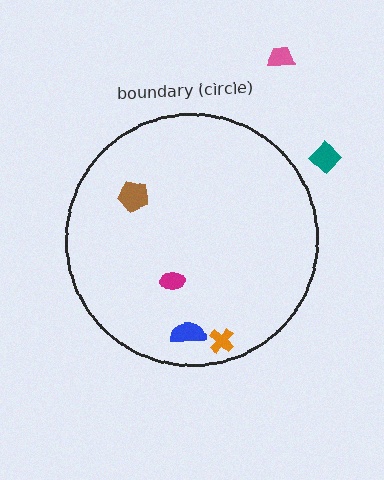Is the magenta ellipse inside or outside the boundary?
Inside.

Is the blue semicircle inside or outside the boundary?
Inside.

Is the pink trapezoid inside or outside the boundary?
Outside.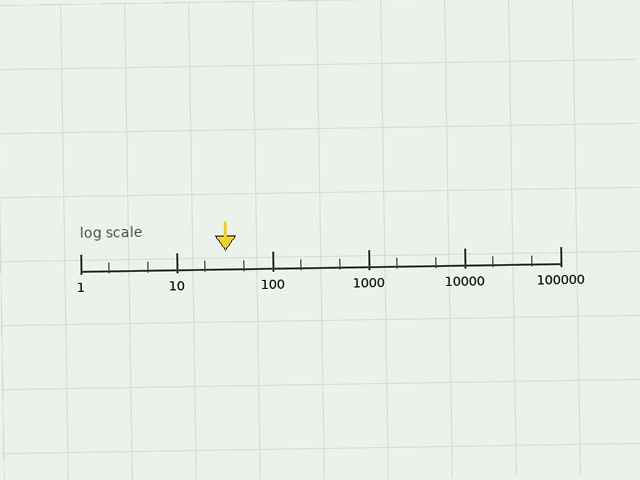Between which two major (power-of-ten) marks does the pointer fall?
The pointer is between 10 and 100.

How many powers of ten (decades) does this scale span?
The scale spans 5 decades, from 1 to 100000.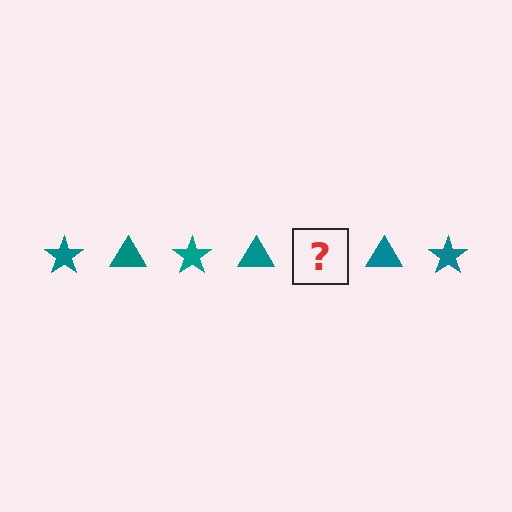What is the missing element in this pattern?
The missing element is a teal star.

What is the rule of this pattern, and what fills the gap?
The rule is that the pattern cycles through star, triangle shapes in teal. The gap should be filled with a teal star.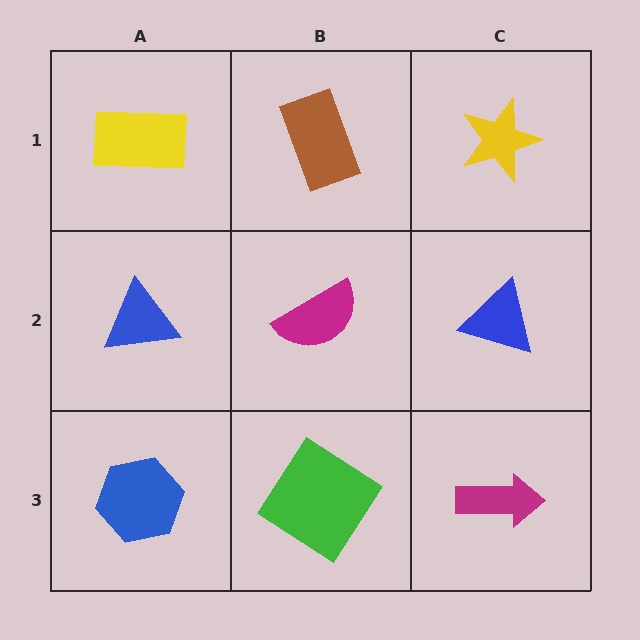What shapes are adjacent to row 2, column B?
A brown rectangle (row 1, column B), a green diamond (row 3, column B), a blue triangle (row 2, column A), a blue triangle (row 2, column C).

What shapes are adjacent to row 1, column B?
A magenta semicircle (row 2, column B), a yellow rectangle (row 1, column A), a yellow star (row 1, column C).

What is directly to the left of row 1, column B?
A yellow rectangle.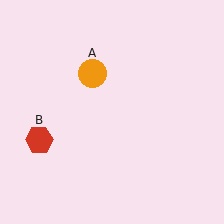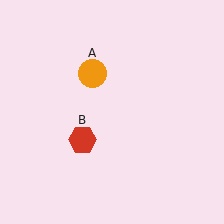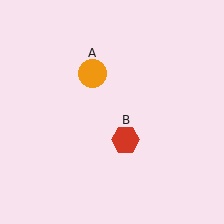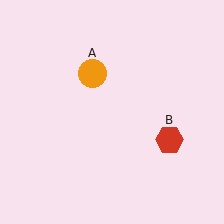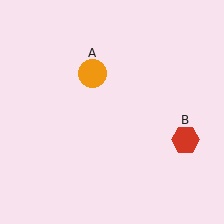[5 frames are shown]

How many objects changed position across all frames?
1 object changed position: red hexagon (object B).